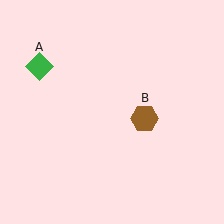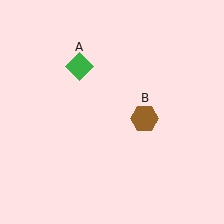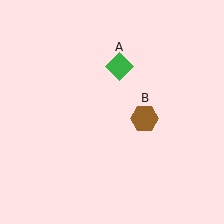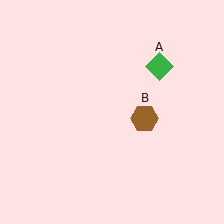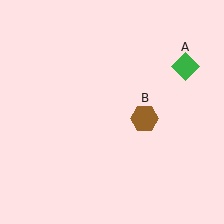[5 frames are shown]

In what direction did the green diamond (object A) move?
The green diamond (object A) moved right.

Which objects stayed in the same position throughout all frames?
Brown hexagon (object B) remained stationary.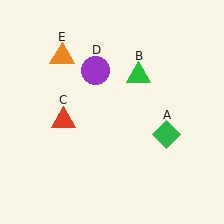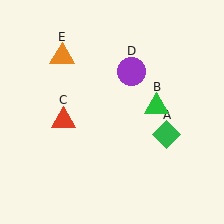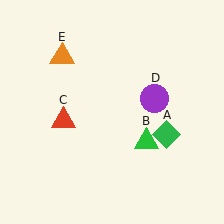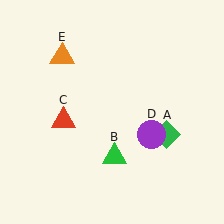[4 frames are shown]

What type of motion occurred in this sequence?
The green triangle (object B), purple circle (object D) rotated clockwise around the center of the scene.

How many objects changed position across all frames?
2 objects changed position: green triangle (object B), purple circle (object D).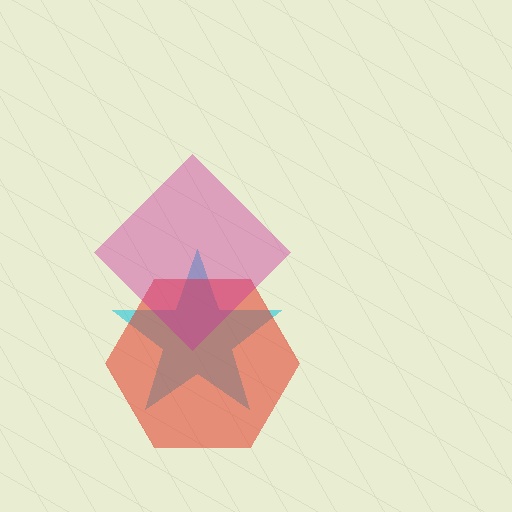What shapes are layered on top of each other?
The layered shapes are: a cyan star, a red hexagon, a magenta diamond.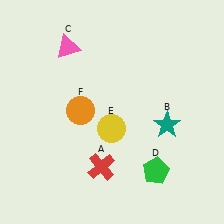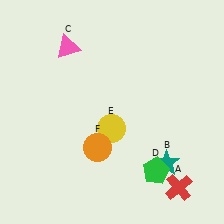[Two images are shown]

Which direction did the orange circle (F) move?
The orange circle (F) moved down.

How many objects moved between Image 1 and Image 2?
3 objects moved between the two images.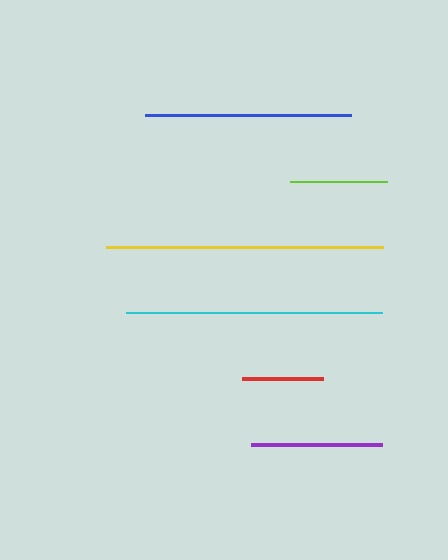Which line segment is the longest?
The yellow line is the longest at approximately 277 pixels.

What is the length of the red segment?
The red segment is approximately 82 pixels long.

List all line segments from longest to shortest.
From longest to shortest: yellow, cyan, blue, purple, lime, red.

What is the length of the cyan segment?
The cyan segment is approximately 257 pixels long.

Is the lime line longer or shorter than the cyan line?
The cyan line is longer than the lime line.